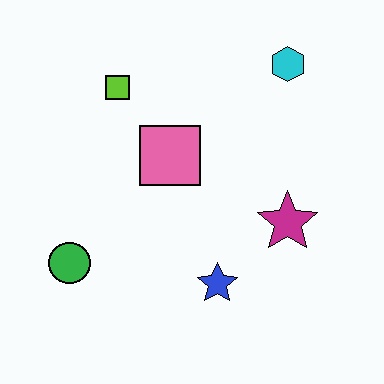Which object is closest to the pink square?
The lime square is closest to the pink square.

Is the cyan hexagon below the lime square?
No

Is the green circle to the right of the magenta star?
No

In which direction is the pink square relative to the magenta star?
The pink square is to the left of the magenta star.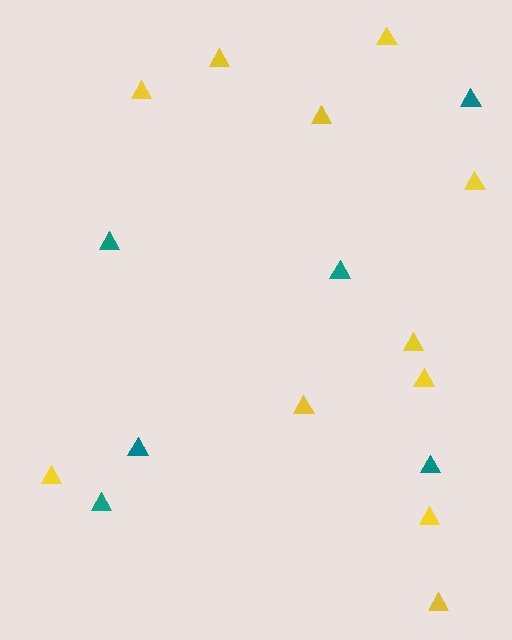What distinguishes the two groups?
There are 2 groups: one group of teal triangles (6) and one group of yellow triangles (11).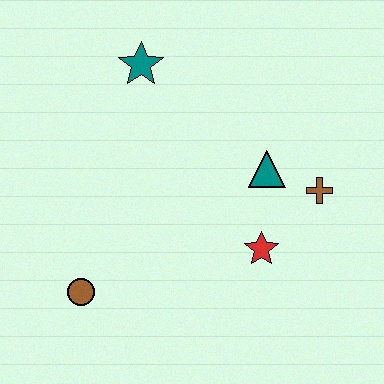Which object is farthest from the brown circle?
The brown cross is farthest from the brown circle.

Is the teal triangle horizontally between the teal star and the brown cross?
Yes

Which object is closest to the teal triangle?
The brown cross is closest to the teal triangle.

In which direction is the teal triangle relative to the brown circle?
The teal triangle is to the right of the brown circle.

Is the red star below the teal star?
Yes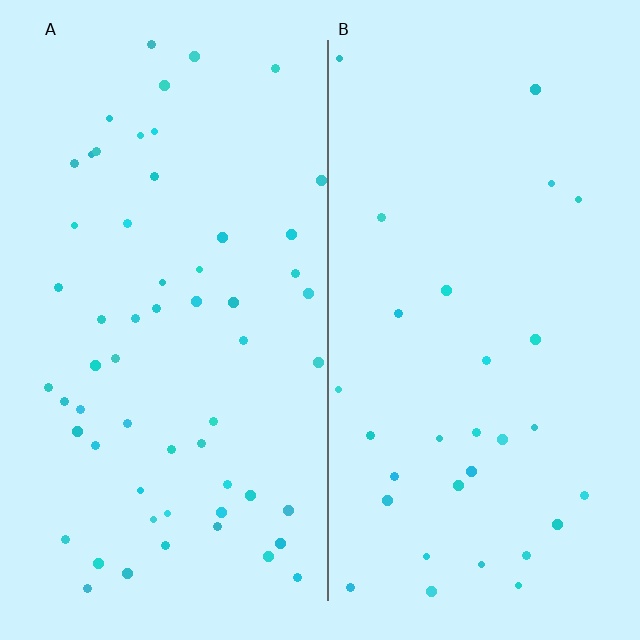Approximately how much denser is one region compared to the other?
Approximately 1.9× — region A over region B.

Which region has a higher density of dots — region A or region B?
A (the left).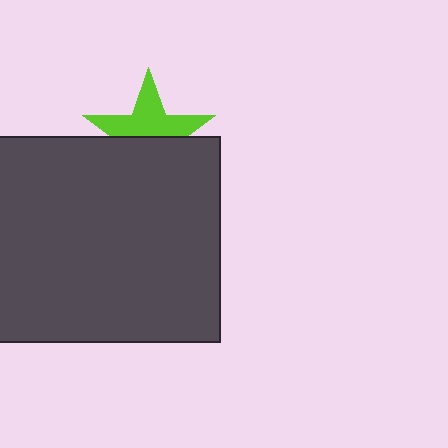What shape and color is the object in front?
The object in front is a dark gray rectangle.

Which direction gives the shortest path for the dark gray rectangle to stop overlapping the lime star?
Moving down gives the shortest separation.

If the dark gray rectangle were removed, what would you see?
You would see the complete lime star.